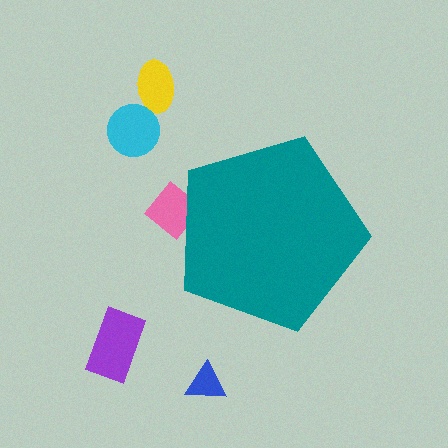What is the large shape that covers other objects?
A teal pentagon.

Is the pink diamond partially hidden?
Yes, the pink diamond is partially hidden behind the teal pentagon.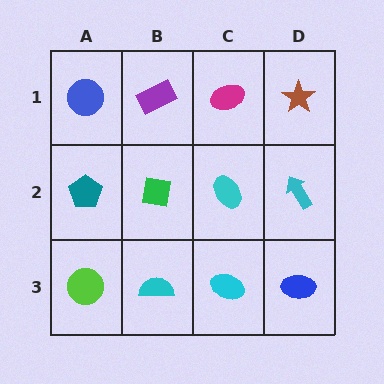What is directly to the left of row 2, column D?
A cyan ellipse.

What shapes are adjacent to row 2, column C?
A magenta ellipse (row 1, column C), a cyan ellipse (row 3, column C), a green square (row 2, column B), a cyan arrow (row 2, column D).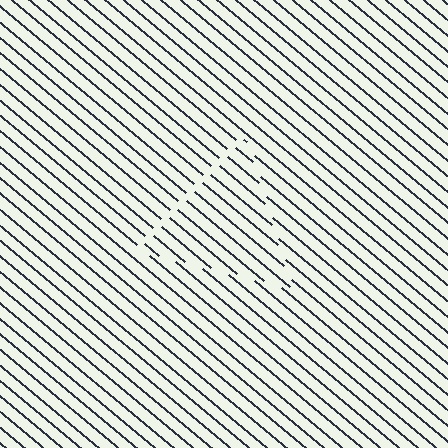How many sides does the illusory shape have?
3 sides — the line-ends trace a triangle.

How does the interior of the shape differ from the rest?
The interior of the shape contains the same grating, shifted by half a period — the contour is defined by the phase discontinuity where line-ends from the inner and outer gratings abut.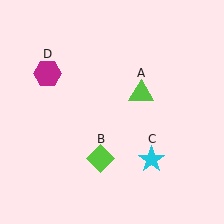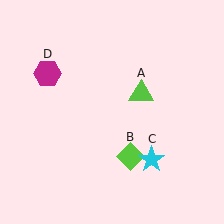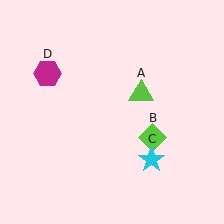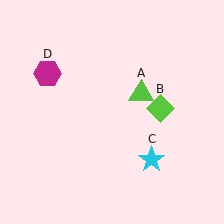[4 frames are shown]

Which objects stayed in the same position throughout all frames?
Lime triangle (object A) and cyan star (object C) and magenta hexagon (object D) remained stationary.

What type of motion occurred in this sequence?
The lime diamond (object B) rotated counterclockwise around the center of the scene.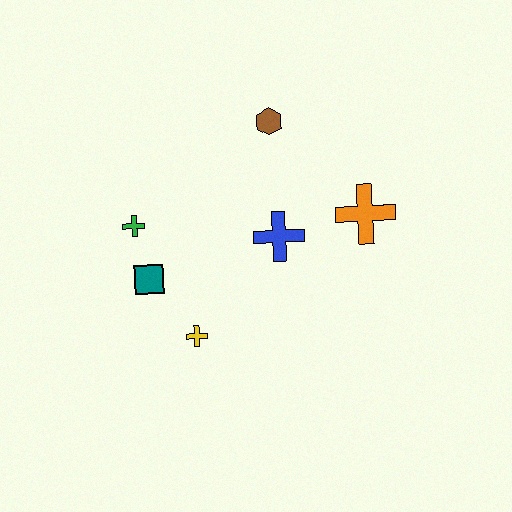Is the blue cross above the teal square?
Yes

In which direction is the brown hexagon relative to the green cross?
The brown hexagon is to the right of the green cross.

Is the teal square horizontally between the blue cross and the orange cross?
No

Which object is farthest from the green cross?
The orange cross is farthest from the green cross.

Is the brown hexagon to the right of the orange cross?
No